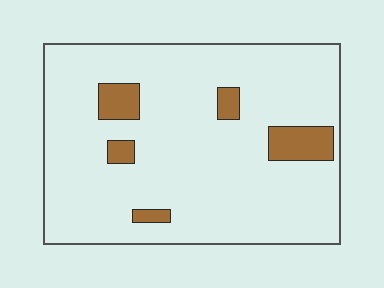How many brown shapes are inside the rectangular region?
5.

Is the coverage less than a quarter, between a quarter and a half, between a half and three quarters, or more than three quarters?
Less than a quarter.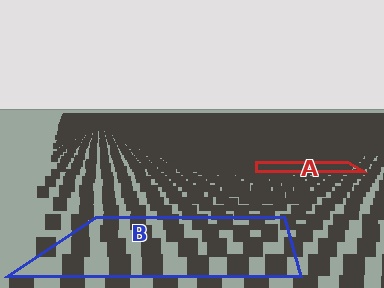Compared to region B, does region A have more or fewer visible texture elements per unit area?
Region A has more texture elements per unit area — they are packed more densely because it is farther away.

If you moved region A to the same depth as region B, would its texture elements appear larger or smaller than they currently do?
They would appear larger. At a closer depth, the same texture elements are projected at a bigger on-screen size.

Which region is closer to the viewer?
Region B is closer. The texture elements there are larger and more spread out.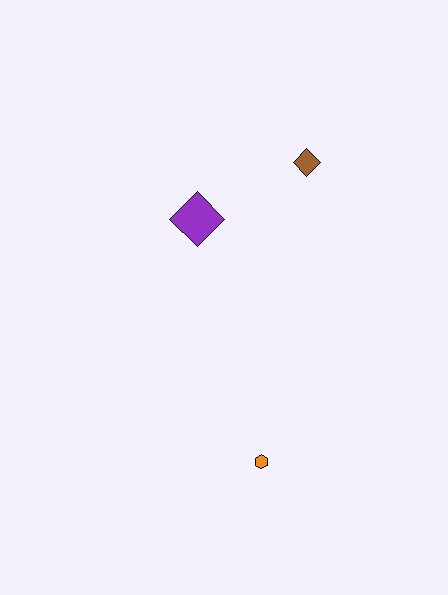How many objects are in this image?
There are 3 objects.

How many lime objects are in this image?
There are no lime objects.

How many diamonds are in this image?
There are 2 diamonds.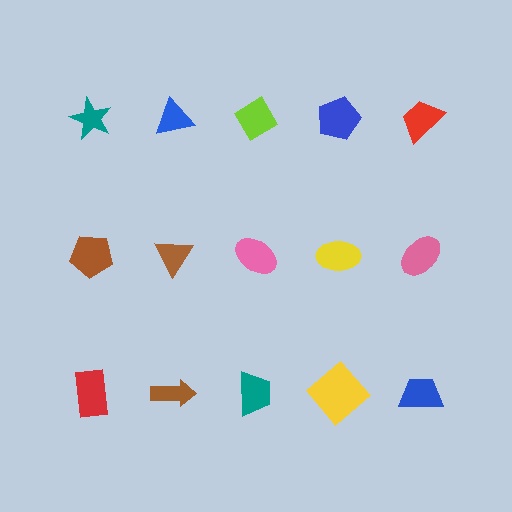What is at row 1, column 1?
A teal star.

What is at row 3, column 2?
A brown arrow.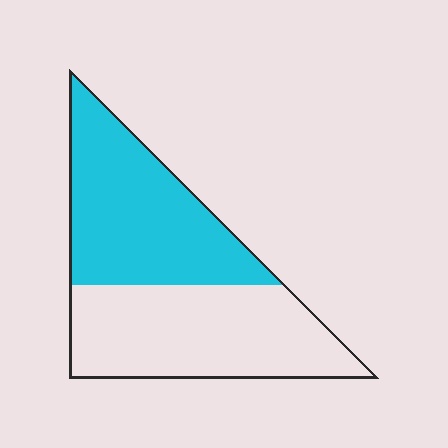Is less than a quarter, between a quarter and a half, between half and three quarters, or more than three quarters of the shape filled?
Between a quarter and a half.